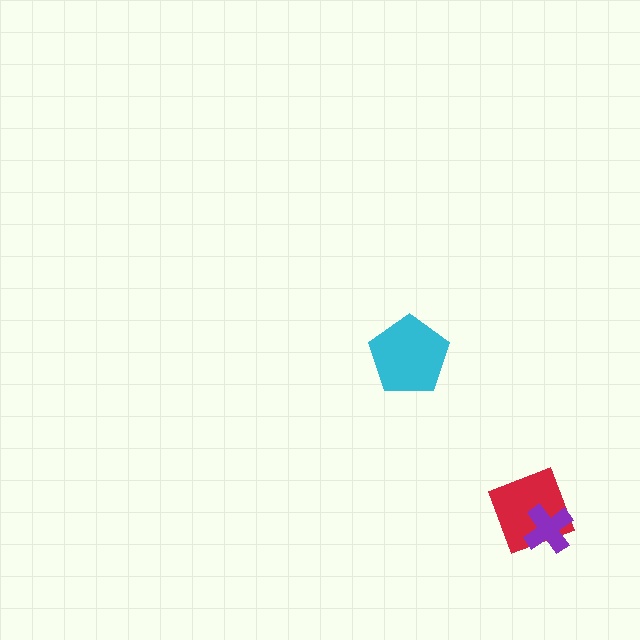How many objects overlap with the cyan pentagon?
0 objects overlap with the cyan pentagon.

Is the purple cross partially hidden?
No, no other shape covers it.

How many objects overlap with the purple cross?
1 object overlaps with the purple cross.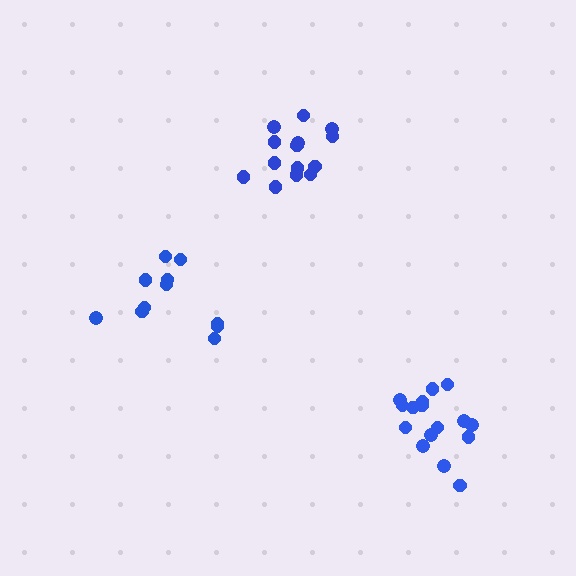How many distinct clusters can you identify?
There are 3 distinct clusters.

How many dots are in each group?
Group 1: 11 dots, Group 2: 14 dots, Group 3: 16 dots (41 total).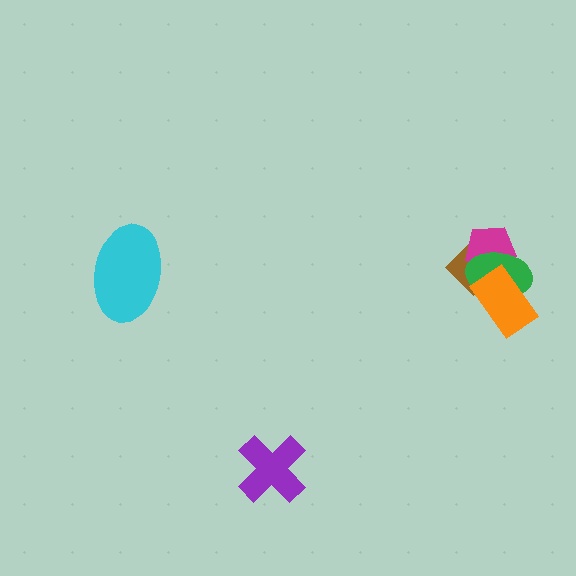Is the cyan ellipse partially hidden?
No, no other shape covers it.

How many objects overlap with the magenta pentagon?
3 objects overlap with the magenta pentagon.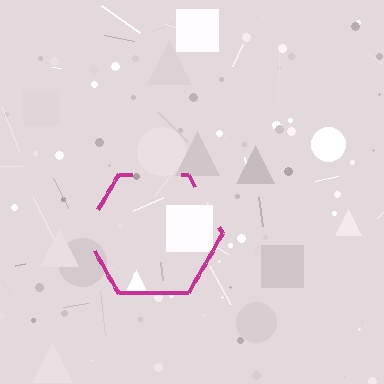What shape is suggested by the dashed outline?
The dashed outline suggests a hexagon.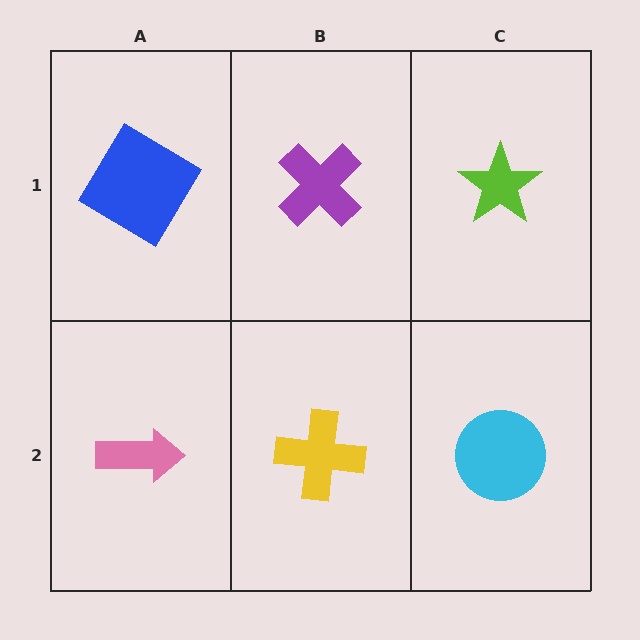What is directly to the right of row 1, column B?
A lime star.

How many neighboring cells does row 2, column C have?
2.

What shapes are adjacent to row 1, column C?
A cyan circle (row 2, column C), a purple cross (row 1, column B).